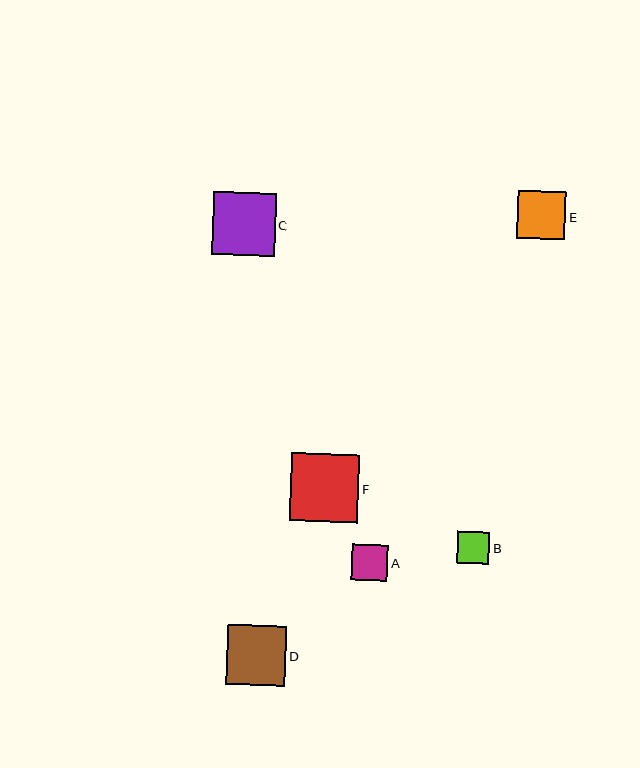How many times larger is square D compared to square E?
Square D is approximately 1.2 times the size of square E.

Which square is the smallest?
Square B is the smallest with a size of approximately 32 pixels.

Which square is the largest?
Square F is the largest with a size of approximately 68 pixels.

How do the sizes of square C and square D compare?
Square C and square D are approximately the same size.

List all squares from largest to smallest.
From largest to smallest: F, C, D, E, A, B.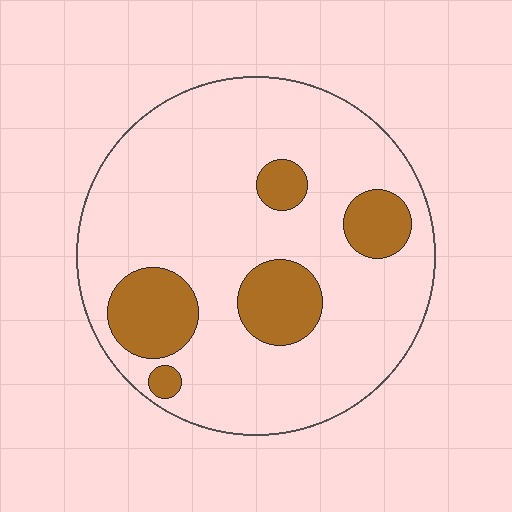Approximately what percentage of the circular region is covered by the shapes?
Approximately 20%.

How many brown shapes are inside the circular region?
5.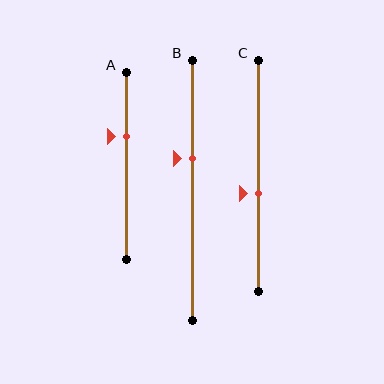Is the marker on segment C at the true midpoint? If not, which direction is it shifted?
No, the marker on segment C is shifted downward by about 8% of the segment length.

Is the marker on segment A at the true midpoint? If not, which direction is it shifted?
No, the marker on segment A is shifted upward by about 15% of the segment length.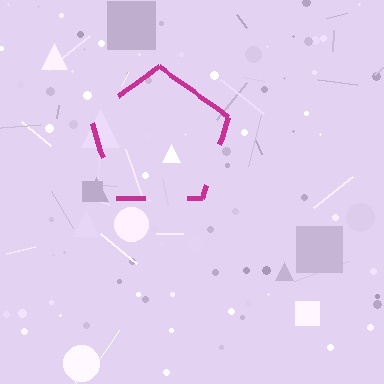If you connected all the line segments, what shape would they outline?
They would outline a pentagon.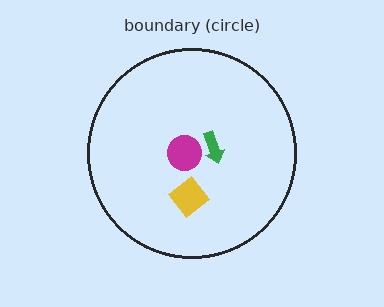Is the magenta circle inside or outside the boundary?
Inside.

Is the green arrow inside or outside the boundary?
Inside.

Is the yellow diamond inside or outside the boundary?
Inside.